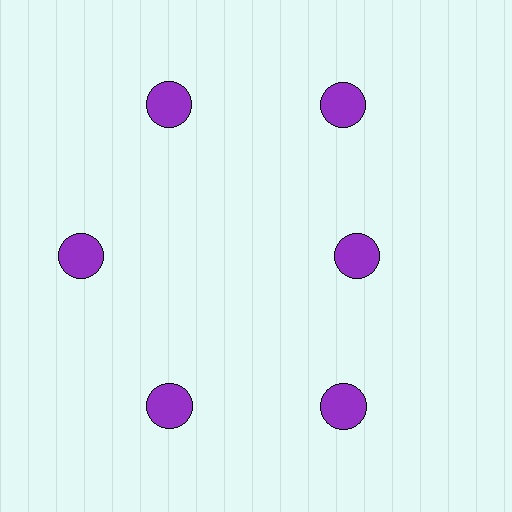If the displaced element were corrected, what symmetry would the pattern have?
It would have 6-fold rotational symmetry — the pattern would map onto itself every 60 degrees.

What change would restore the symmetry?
The symmetry would be restored by moving it outward, back onto the ring so that all 6 circles sit at equal angles and equal distance from the center.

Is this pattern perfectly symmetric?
No. The 6 purple circles are arranged in a ring, but one element near the 3 o'clock position is pulled inward toward the center, breaking the 6-fold rotational symmetry.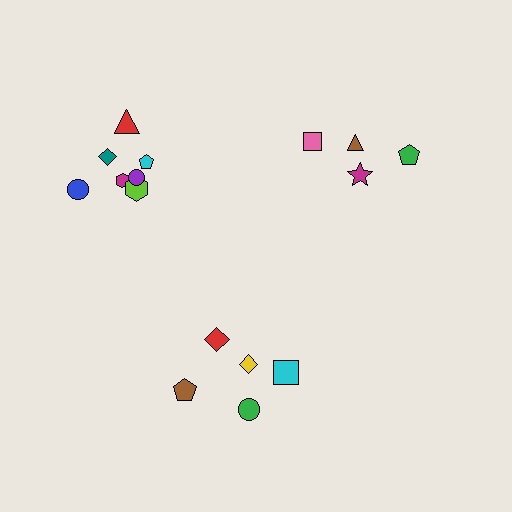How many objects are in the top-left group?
There are 7 objects.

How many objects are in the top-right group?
There are 4 objects.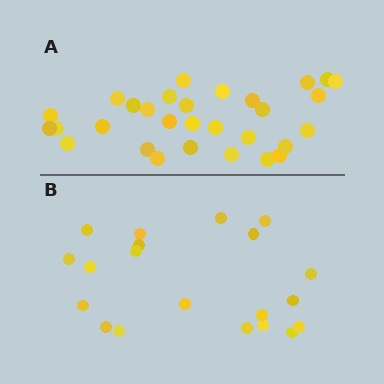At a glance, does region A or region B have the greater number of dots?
Region A (the top region) has more dots.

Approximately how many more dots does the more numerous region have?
Region A has roughly 10 or so more dots than region B.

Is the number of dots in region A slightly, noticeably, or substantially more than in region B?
Region A has substantially more. The ratio is roughly 1.5 to 1.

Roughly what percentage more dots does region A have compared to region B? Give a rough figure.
About 50% more.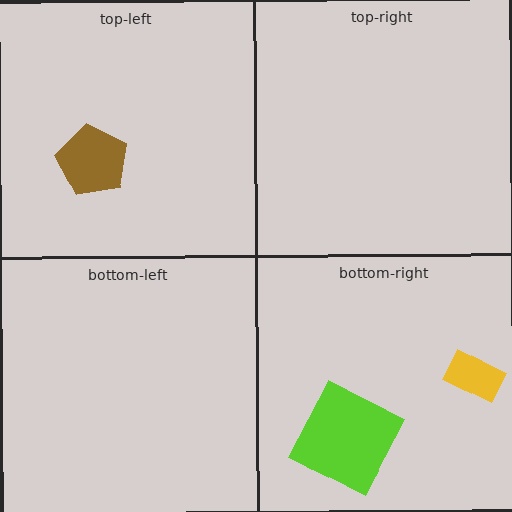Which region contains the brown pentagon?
The top-left region.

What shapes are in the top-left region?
The brown pentagon.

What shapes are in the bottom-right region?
The lime square, the yellow rectangle.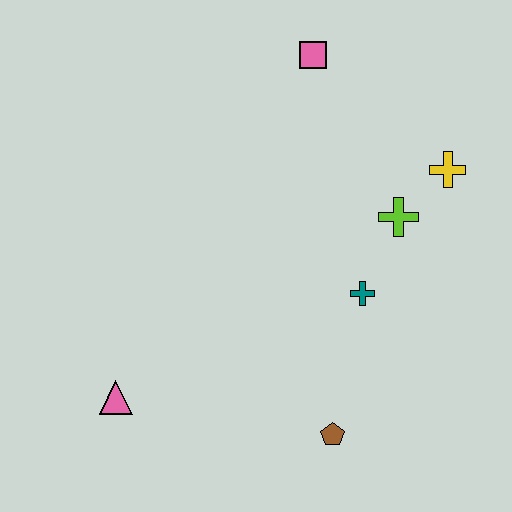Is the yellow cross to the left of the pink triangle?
No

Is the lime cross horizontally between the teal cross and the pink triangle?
No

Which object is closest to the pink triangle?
The brown pentagon is closest to the pink triangle.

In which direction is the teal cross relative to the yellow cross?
The teal cross is below the yellow cross.